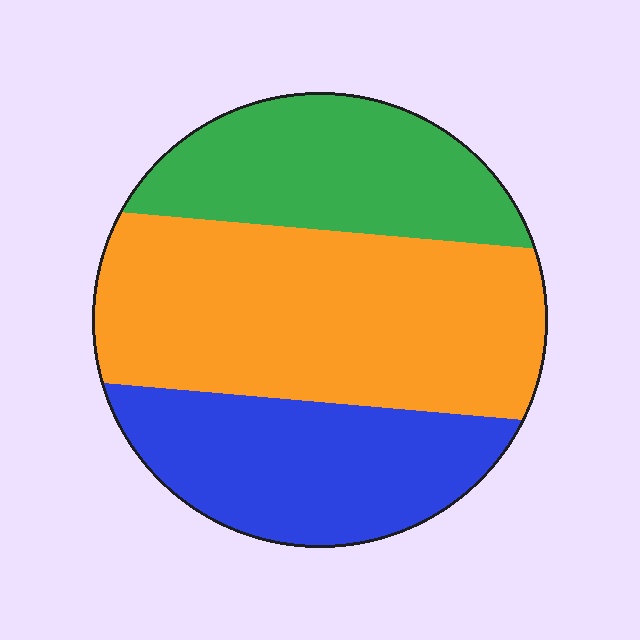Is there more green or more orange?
Orange.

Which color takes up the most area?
Orange, at roughly 45%.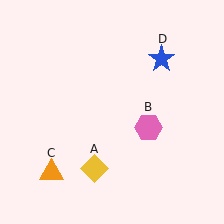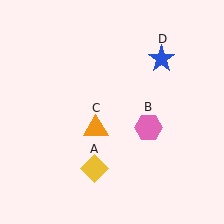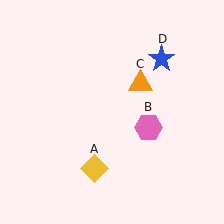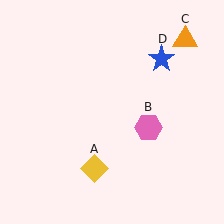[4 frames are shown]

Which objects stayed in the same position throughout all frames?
Yellow diamond (object A) and pink hexagon (object B) and blue star (object D) remained stationary.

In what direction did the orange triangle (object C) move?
The orange triangle (object C) moved up and to the right.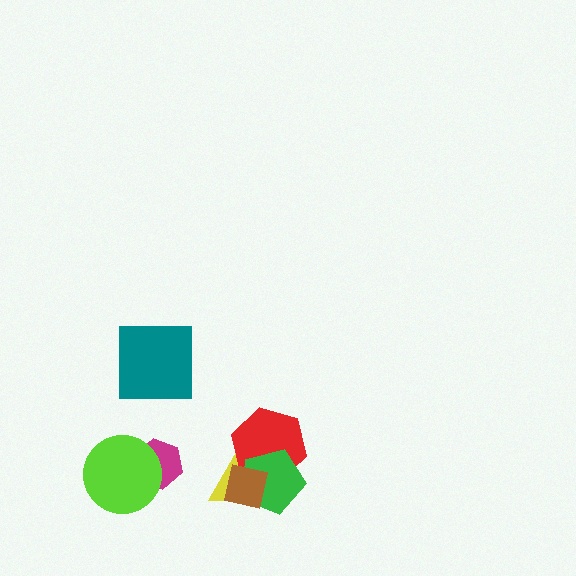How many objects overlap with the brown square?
3 objects overlap with the brown square.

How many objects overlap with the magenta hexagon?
1 object overlaps with the magenta hexagon.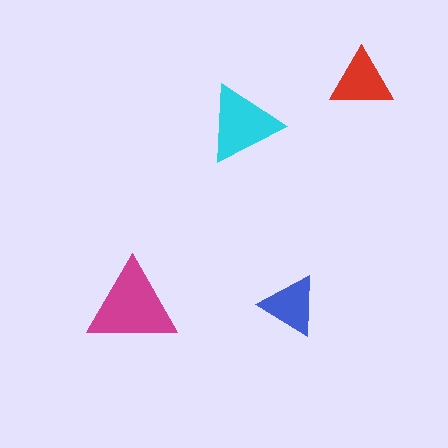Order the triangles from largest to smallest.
the magenta one, the cyan one, the red one, the blue one.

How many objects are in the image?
There are 4 objects in the image.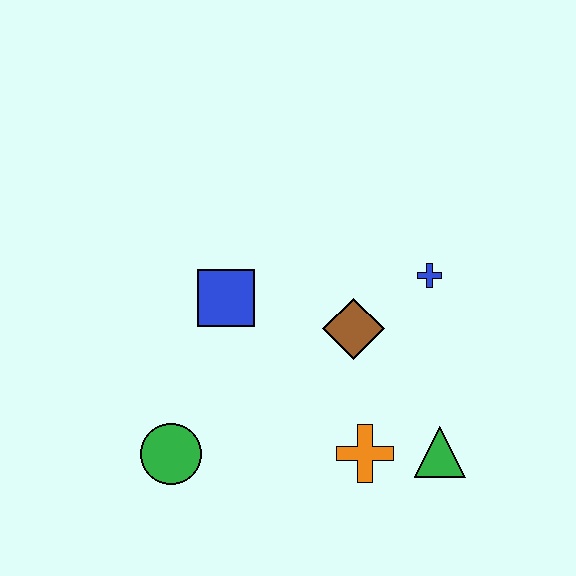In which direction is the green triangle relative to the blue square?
The green triangle is to the right of the blue square.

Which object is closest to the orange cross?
The green triangle is closest to the orange cross.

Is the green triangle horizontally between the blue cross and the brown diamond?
No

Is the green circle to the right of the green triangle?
No